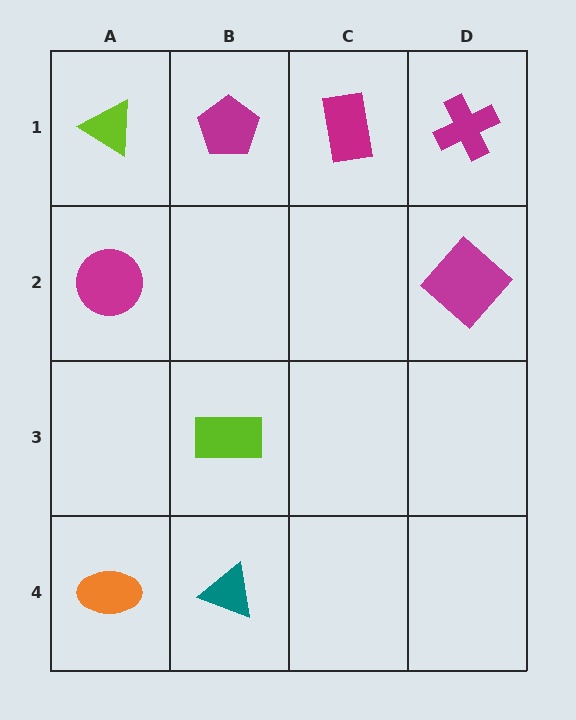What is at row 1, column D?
A magenta cross.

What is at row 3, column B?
A lime rectangle.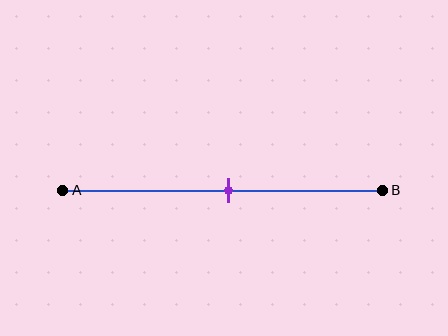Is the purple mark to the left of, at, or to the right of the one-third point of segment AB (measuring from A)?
The purple mark is to the right of the one-third point of segment AB.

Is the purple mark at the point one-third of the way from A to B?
No, the mark is at about 50% from A, not at the 33% one-third point.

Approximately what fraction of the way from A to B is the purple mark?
The purple mark is approximately 50% of the way from A to B.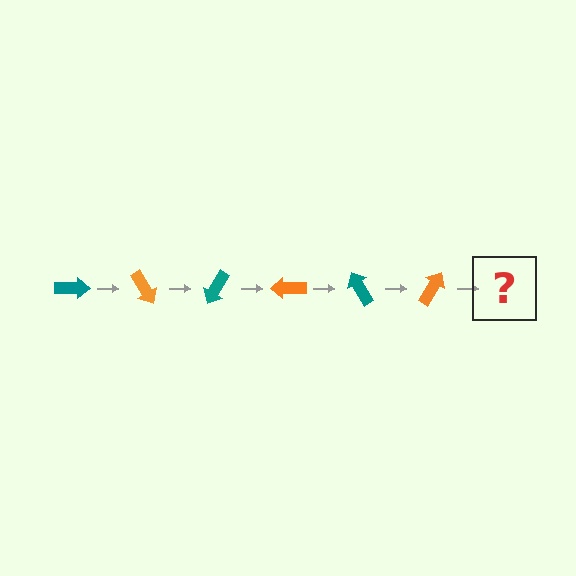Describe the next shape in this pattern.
It should be a teal arrow, rotated 360 degrees from the start.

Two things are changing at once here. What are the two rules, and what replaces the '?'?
The two rules are that it rotates 60 degrees each step and the color cycles through teal and orange. The '?' should be a teal arrow, rotated 360 degrees from the start.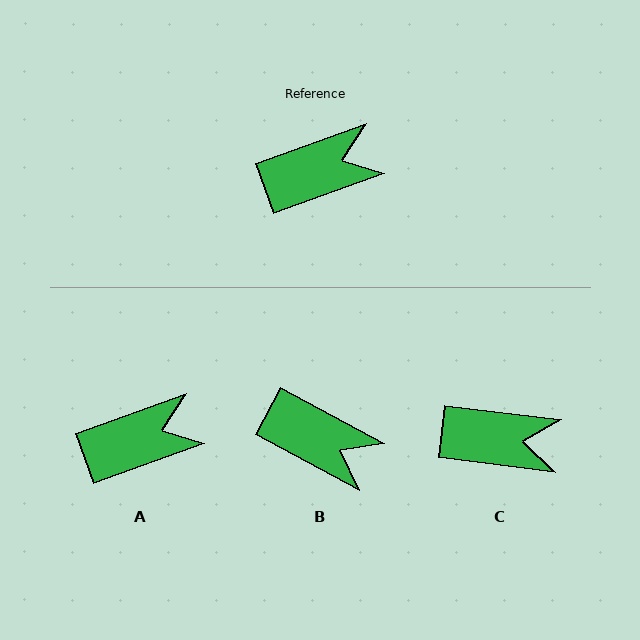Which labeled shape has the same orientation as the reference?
A.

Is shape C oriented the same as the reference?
No, it is off by about 27 degrees.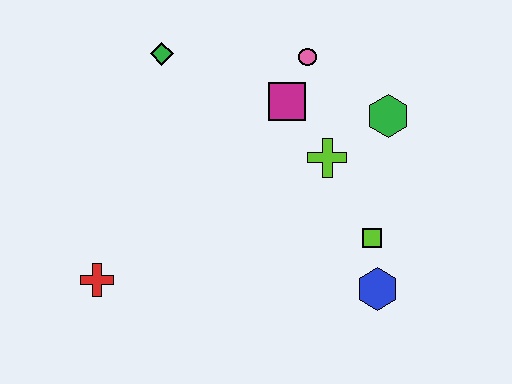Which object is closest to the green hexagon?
The lime cross is closest to the green hexagon.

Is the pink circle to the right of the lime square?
No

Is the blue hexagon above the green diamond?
No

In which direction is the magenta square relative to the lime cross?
The magenta square is above the lime cross.